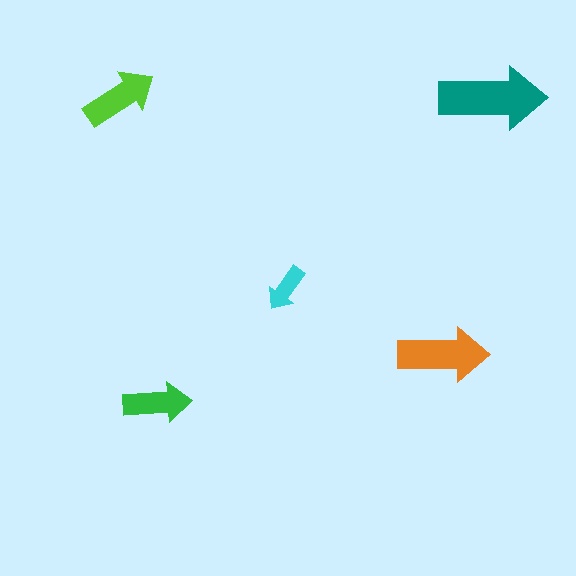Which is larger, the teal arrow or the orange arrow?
The teal one.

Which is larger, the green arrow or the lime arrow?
The lime one.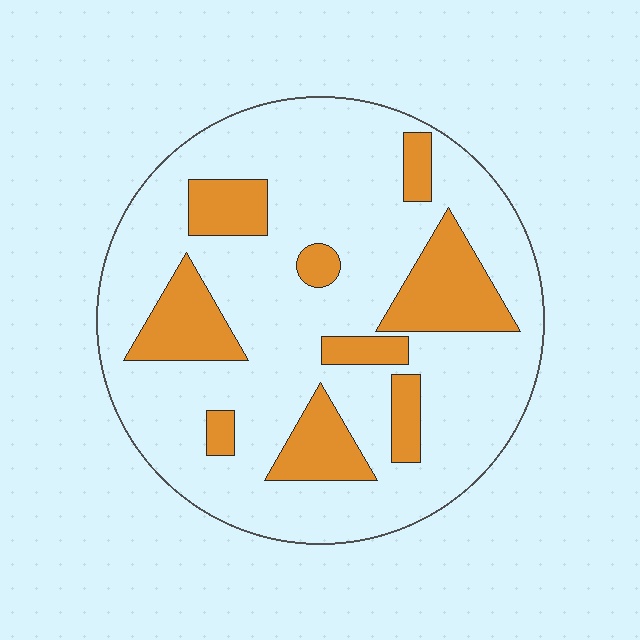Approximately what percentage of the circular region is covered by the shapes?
Approximately 25%.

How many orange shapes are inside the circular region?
9.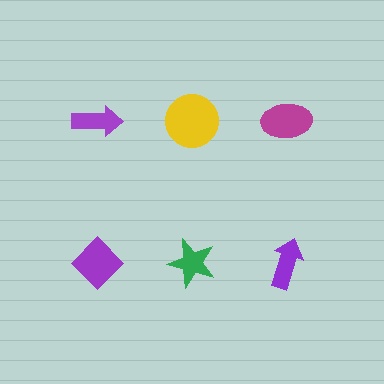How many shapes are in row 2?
3 shapes.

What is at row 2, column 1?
A purple diamond.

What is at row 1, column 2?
A yellow circle.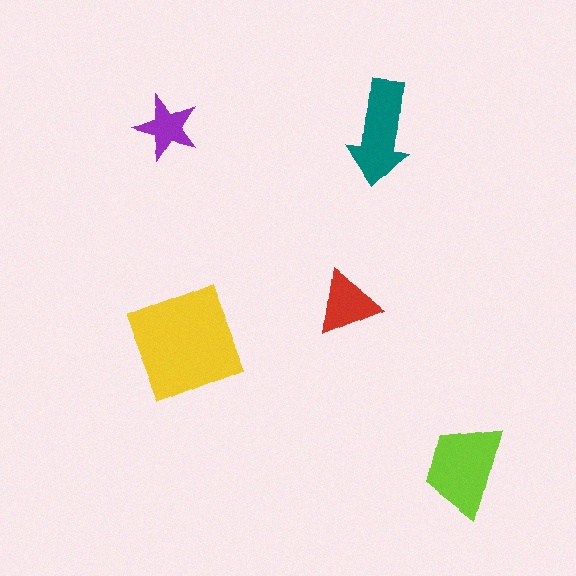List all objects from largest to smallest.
The yellow square, the lime trapezoid, the teal arrow, the red triangle, the purple star.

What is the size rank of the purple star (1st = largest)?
5th.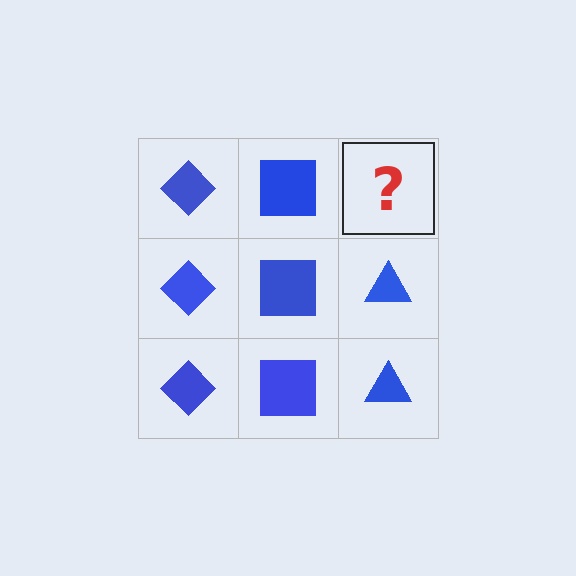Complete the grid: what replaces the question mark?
The question mark should be replaced with a blue triangle.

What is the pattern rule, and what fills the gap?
The rule is that each column has a consistent shape. The gap should be filled with a blue triangle.